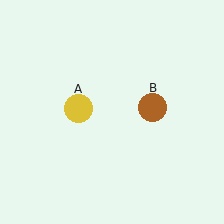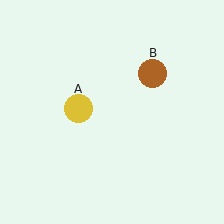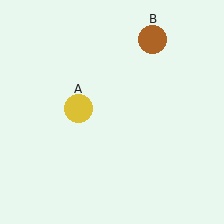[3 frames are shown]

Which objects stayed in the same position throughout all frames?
Yellow circle (object A) remained stationary.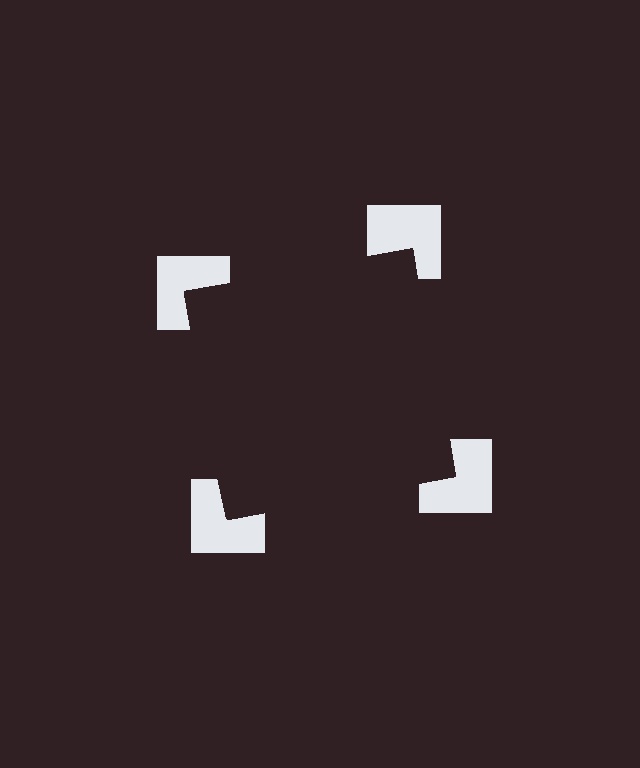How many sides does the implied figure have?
4 sides.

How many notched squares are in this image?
There are 4 — one at each vertex of the illusory square.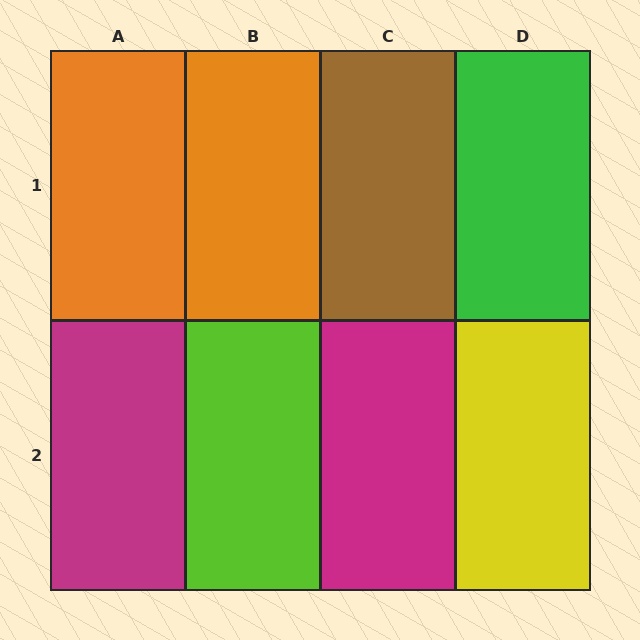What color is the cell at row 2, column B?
Lime.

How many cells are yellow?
1 cell is yellow.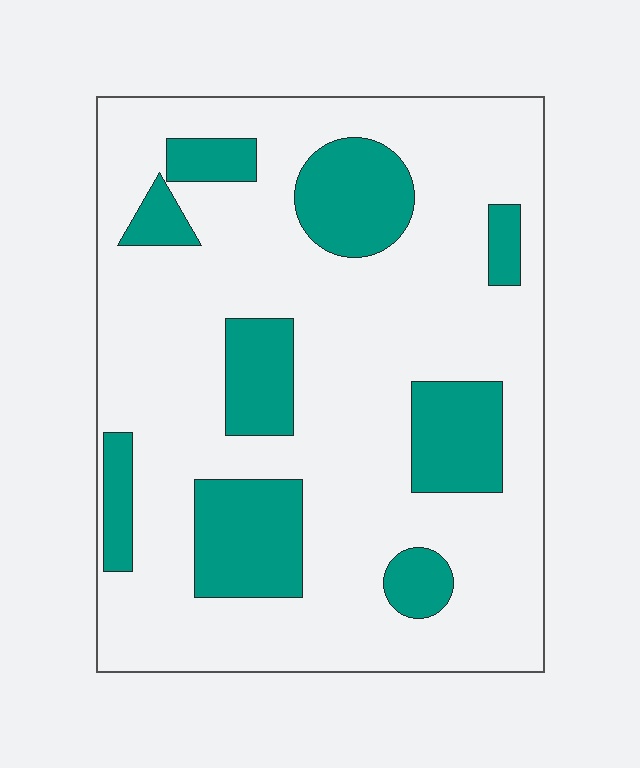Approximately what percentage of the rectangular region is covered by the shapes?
Approximately 25%.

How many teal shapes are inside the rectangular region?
9.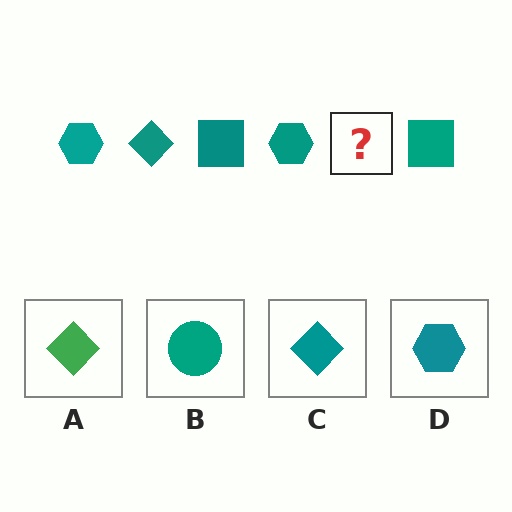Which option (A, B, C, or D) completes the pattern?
C.